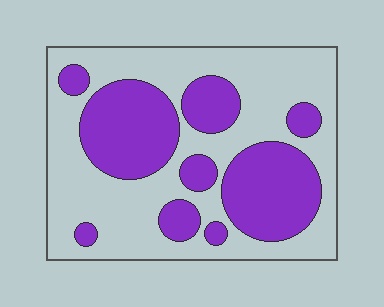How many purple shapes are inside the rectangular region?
9.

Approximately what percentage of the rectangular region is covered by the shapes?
Approximately 40%.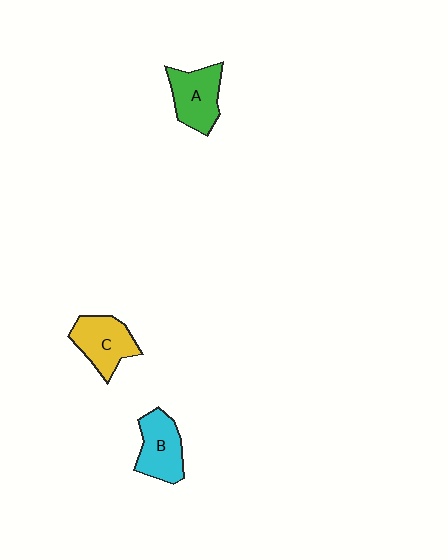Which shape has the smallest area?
Shape B (cyan).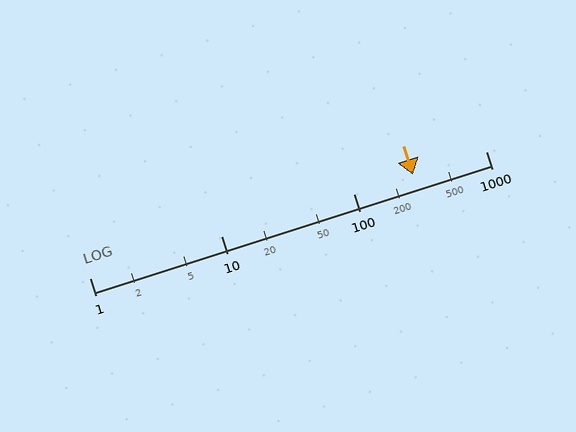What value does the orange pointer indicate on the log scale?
The pointer indicates approximately 280.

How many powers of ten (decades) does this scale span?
The scale spans 3 decades, from 1 to 1000.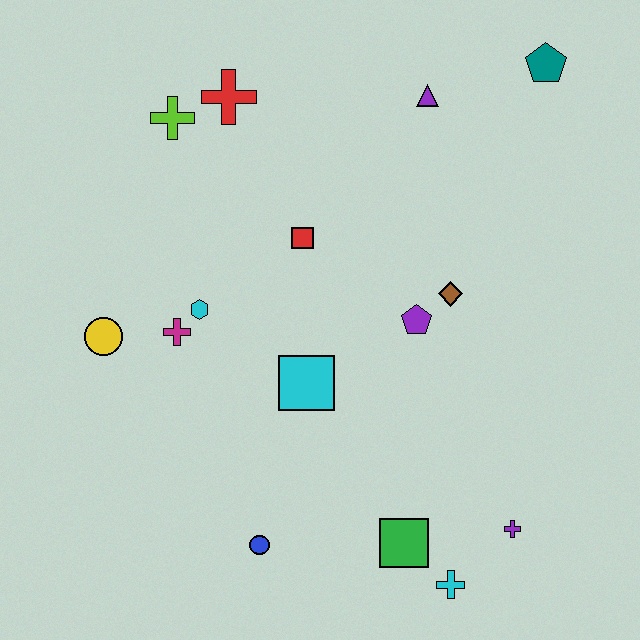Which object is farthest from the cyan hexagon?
The teal pentagon is farthest from the cyan hexagon.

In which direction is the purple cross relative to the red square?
The purple cross is below the red square.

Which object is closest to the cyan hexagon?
The magenta cross is closest to the cyan hexagon.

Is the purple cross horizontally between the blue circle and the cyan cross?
No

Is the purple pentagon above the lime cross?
No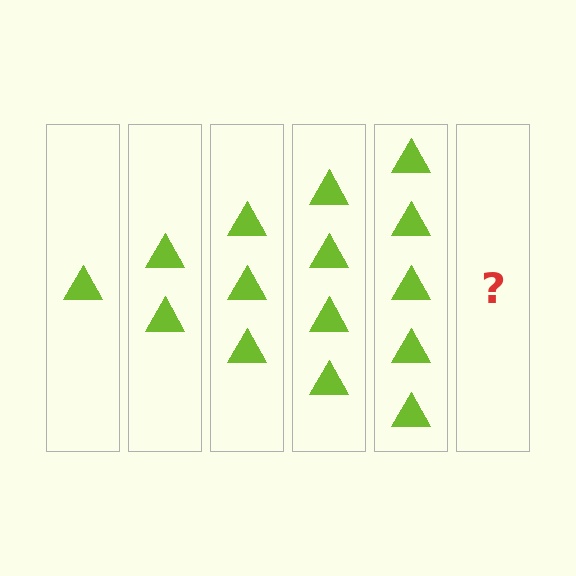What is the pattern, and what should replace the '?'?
The pattern is that each step adds one more triangle. The '?' should be 6 triangles.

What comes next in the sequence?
The next element should be 6 triangles.